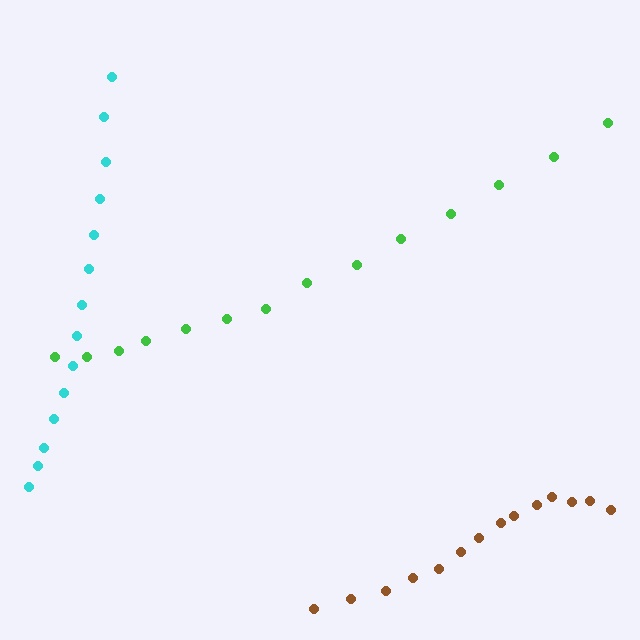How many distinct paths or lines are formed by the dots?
There are 3 distinct paths.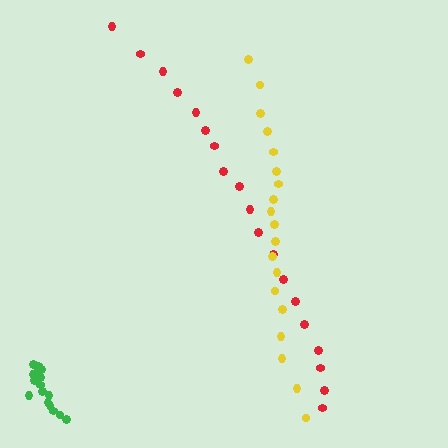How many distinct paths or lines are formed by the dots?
There are 3 distinct paths.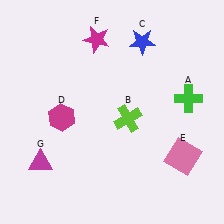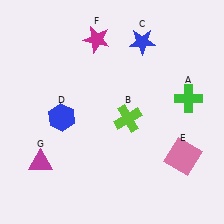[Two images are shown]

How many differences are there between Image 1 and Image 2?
There is 1 difference between the two images.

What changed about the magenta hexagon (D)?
In Image 1, D is magenta. In Image 2, it changed to blue.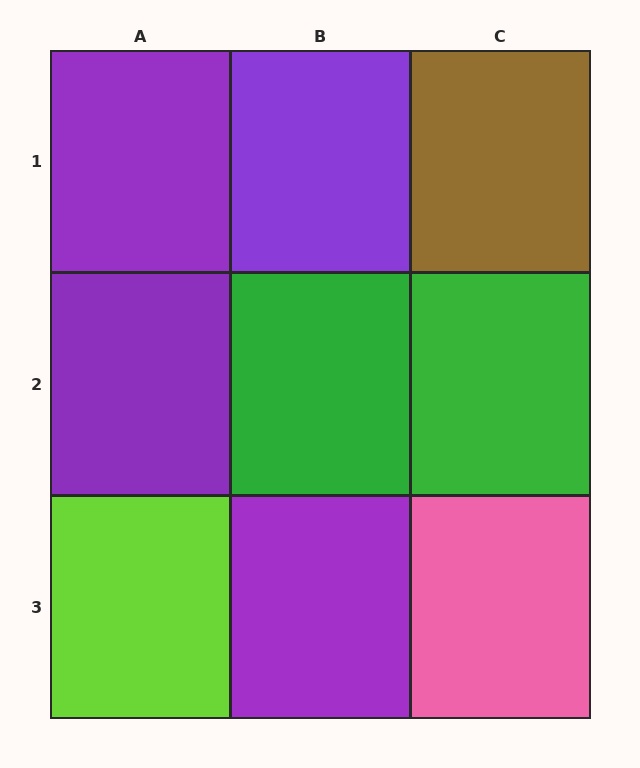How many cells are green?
2 cells are green.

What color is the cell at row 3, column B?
Purple.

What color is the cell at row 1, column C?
Brown.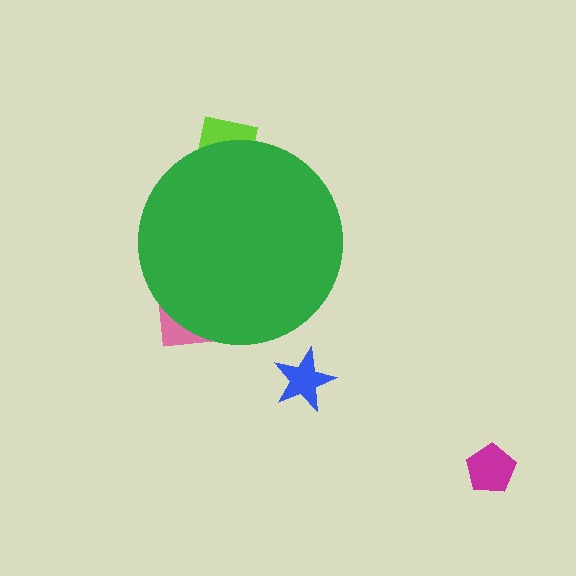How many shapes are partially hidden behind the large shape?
2 shapes are partially hidden.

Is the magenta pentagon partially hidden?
No, the magenta pentagon is fully visible.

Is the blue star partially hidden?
No, the blue star is fully visible.